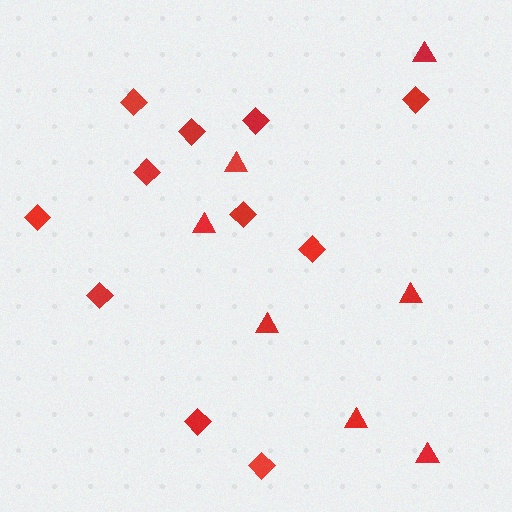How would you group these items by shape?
There are 2 groups: one group of diamonds (11) and one group of triangles (7).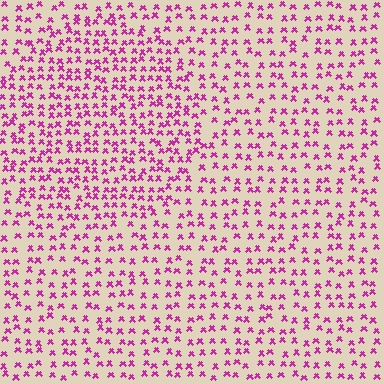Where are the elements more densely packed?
The elements are more densely packed inside the circle boundary.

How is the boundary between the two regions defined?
The boundary is defined by a change in element density (approximately 1.6x ratio). All elements are the same color, size, and shape.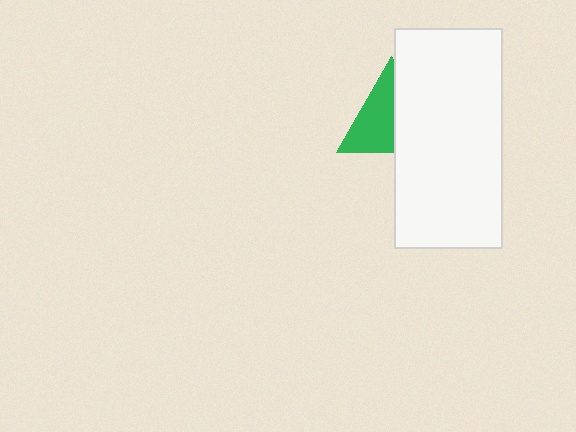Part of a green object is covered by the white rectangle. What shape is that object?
It is a triangle.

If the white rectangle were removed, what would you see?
You would see the complete green triangle.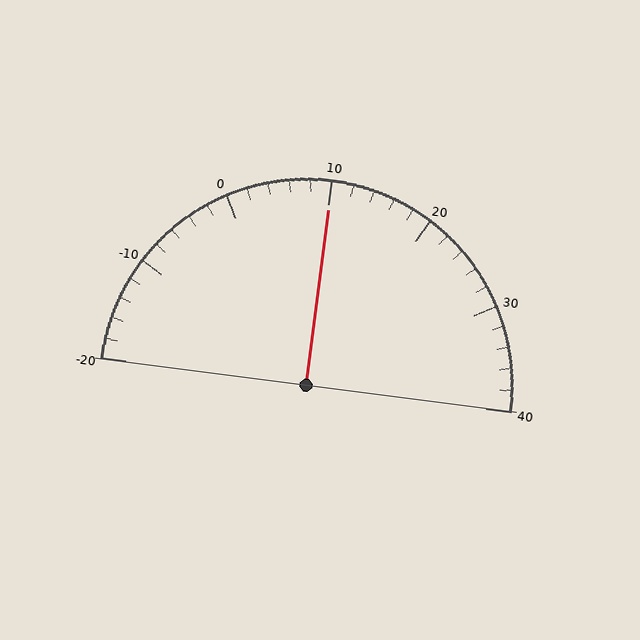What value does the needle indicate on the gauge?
The needle indicates approximately 10.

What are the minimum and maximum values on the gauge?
The gauge ranges from -20 to 40.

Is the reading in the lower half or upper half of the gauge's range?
The reading is in the upper half of the range (-20 to 40).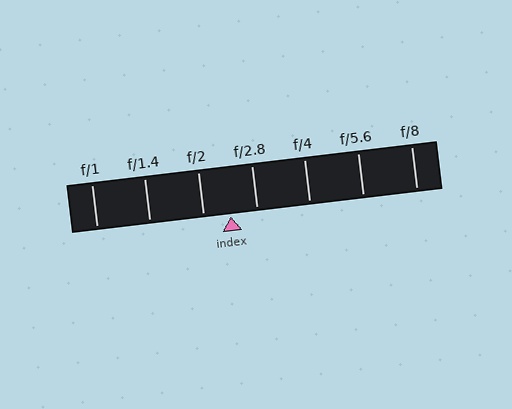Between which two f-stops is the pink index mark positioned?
The index mark is between f/2 and f/2.8.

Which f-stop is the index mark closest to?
The index mark is closest to f/2.8.